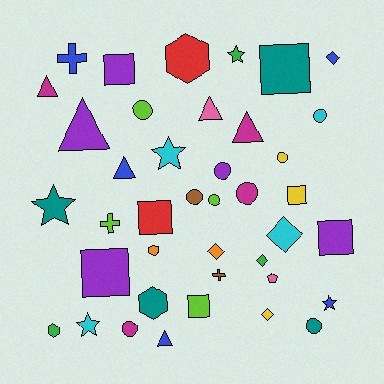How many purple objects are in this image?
There are 5 purple objects.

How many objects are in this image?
There are 40 objects.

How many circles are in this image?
There are 9 circles.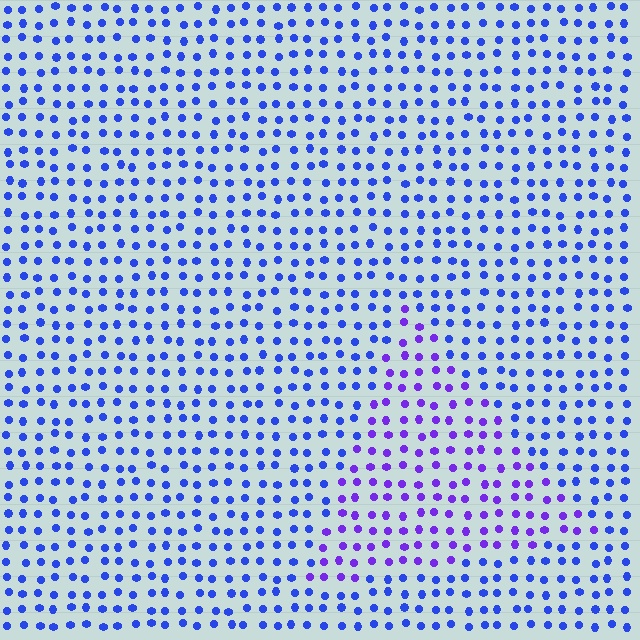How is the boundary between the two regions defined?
The boundary is defined purely by a slight shift in hue (about 34 degrees). Spacing, size, and orientation are identical on both sides.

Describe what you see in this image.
The image is filled with small blue elements in a uniform arrangement. A triangle-shaped region is visible where the elements are tinted to a slightly different hue, forming a subtle color boundary.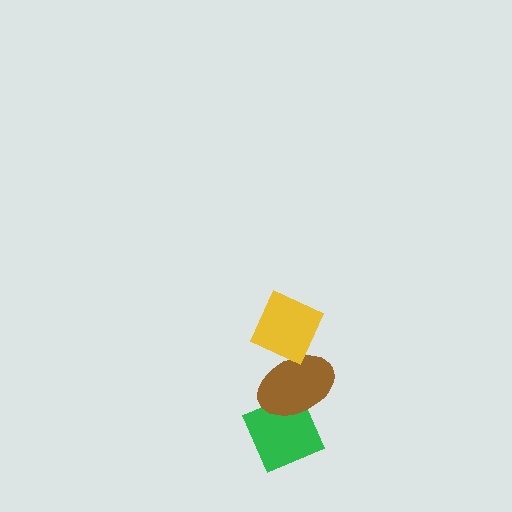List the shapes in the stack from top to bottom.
From top to bottom: the yellow diamond, the brown ellipse, the green diamond.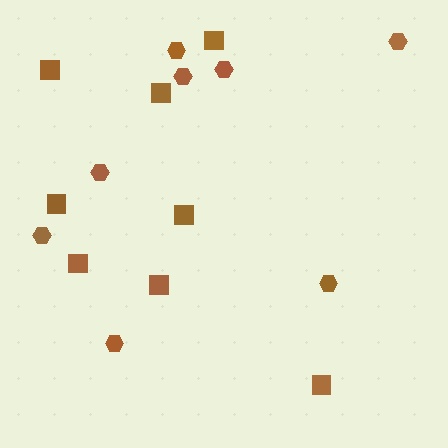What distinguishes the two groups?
There are 2 groups: one group of squares (8) and one group of hexagons (8).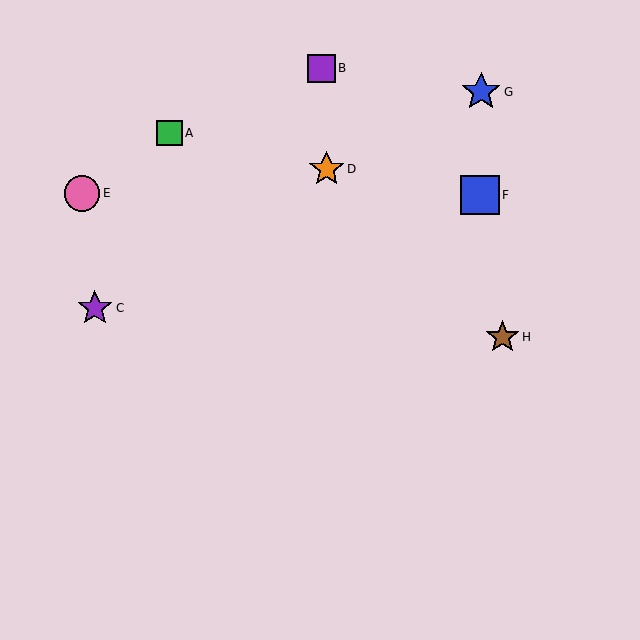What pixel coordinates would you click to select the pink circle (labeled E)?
Click at (82, 193) to select the pink circle E.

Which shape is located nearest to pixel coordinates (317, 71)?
The purple square (labeled B) at (322, 68) is nearest to that location.